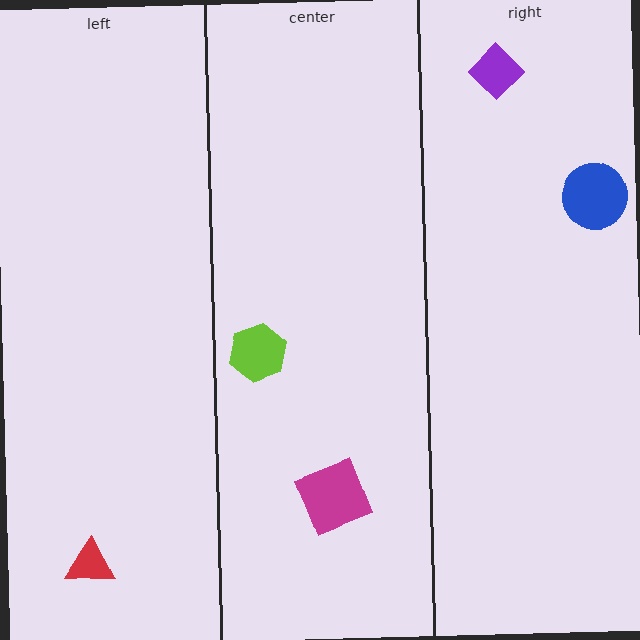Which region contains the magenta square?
The center region.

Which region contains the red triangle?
The left region.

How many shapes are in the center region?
2.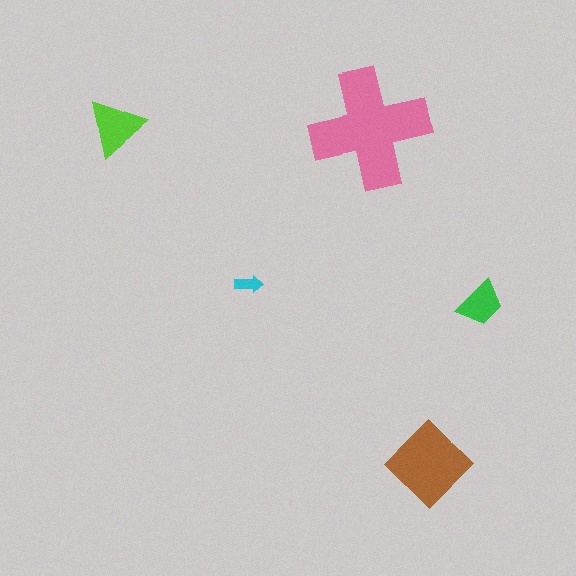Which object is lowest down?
The brown diamond is bottommost.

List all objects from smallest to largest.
The cyan arrow, the green trapezoid, the lime triangle, the brown diamond, the pink cross.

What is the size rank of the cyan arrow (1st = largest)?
5th.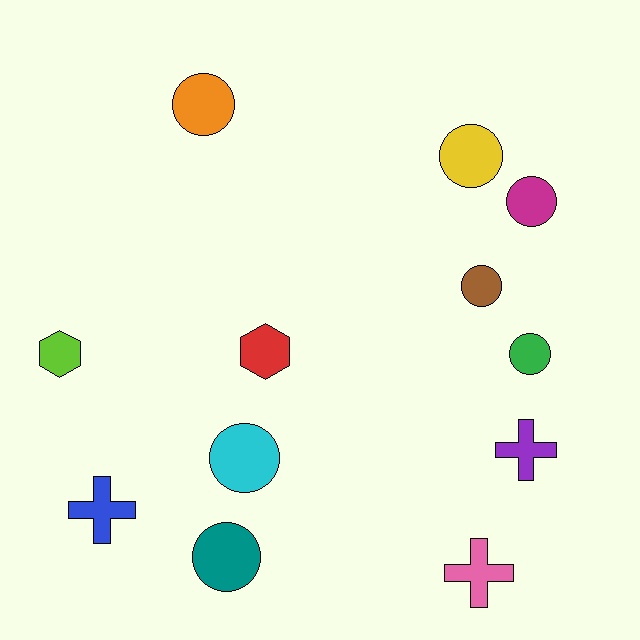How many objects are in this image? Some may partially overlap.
There are 12 objects.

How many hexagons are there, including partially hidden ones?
There are 2 hexagons.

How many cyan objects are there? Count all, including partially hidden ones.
There is 1 cyan object.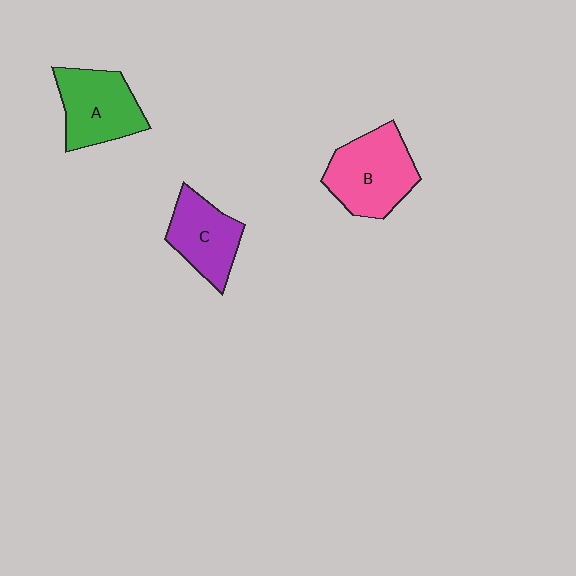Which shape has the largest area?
Shape B (pink).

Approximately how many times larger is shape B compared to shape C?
Approximately 1.3 times.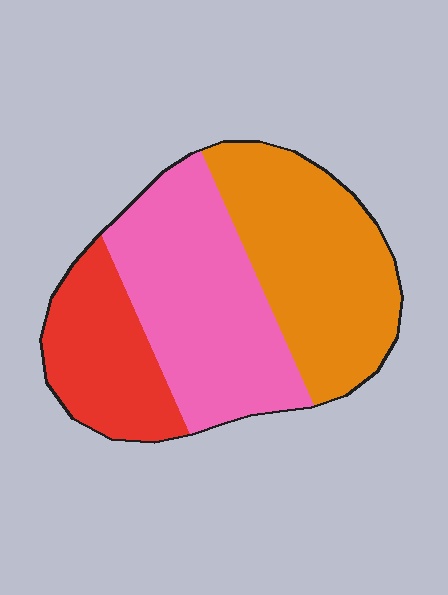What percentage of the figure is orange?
Orange covers 38% of the figure.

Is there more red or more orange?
Orange.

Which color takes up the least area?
Red, at roughly 20%.